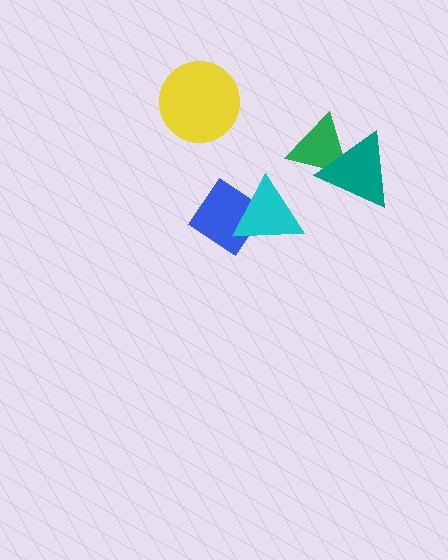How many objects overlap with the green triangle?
1 object overlaps with the green triangle.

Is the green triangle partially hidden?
Yes, it is partially covered by another shape.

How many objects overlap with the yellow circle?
0 objects overlap with the yellow circle.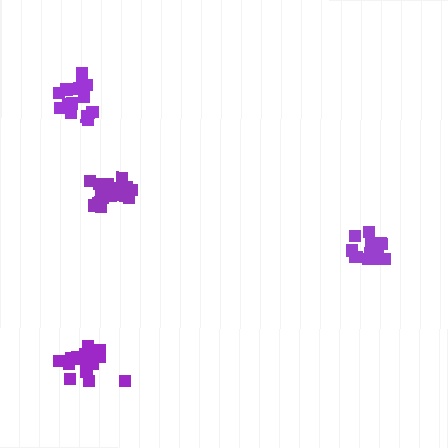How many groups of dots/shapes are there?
There are 4 groups.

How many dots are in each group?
Group 1: 21 dots, Group 2: 15 dots, Group 3: 15 dots, Group 4: 18 dots (69 total).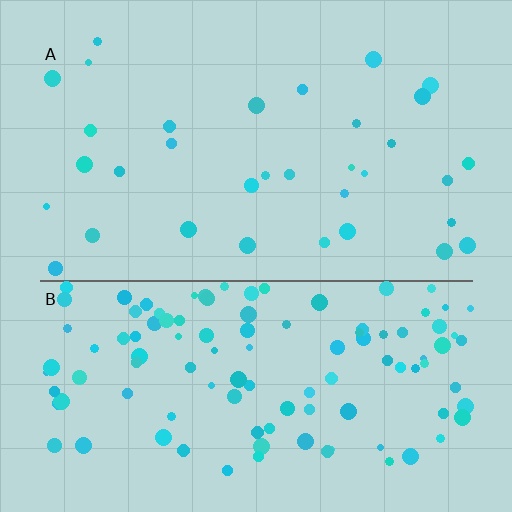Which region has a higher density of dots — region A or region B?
B (the bottom).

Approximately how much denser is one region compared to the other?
Approximately 3.4× — region B over region A.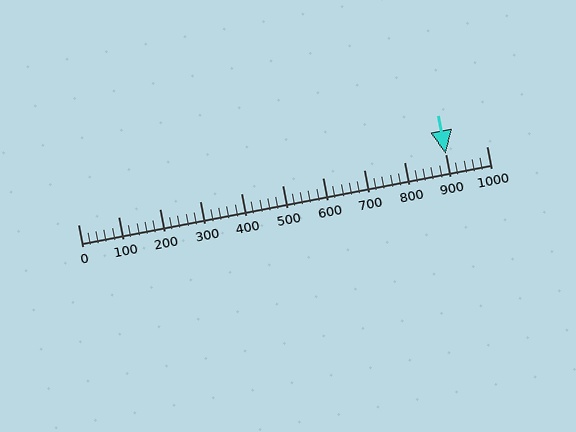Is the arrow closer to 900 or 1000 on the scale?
The arrow is closer to 900.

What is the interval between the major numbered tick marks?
The major tick marks are spaced 100 units apart.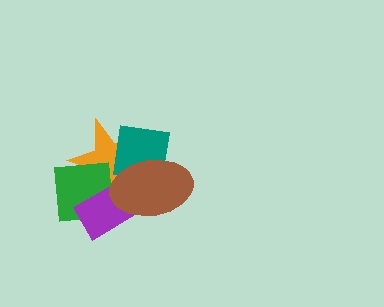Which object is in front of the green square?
The purple rectangle is in front of the green square.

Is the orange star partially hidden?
Yes, it is partially covered by another shape.